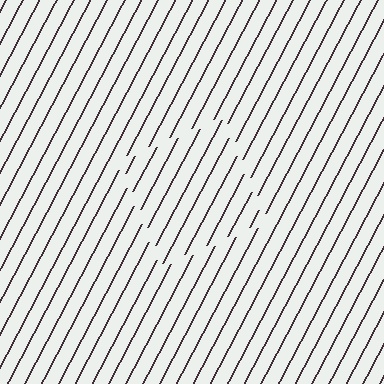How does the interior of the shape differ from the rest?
The interior of the shape contains the same grating, shifted by half a period — the contour is defined by the phase discontinuity where line-ends from the inner and outer gratings abut.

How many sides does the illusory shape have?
4 sides — the line-ends trace a square.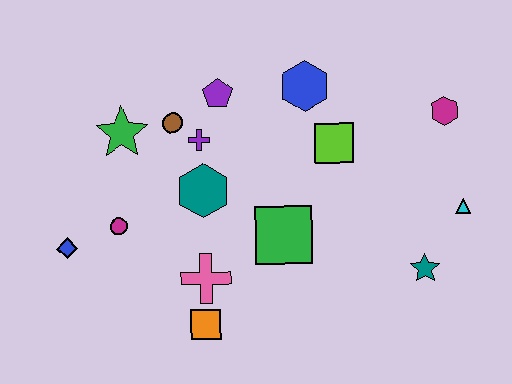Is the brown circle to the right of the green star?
Yes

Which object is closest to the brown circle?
The purple cross is closest to the brown circle.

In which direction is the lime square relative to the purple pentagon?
The lime square is to the right of the purple pentagon.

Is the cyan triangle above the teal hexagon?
No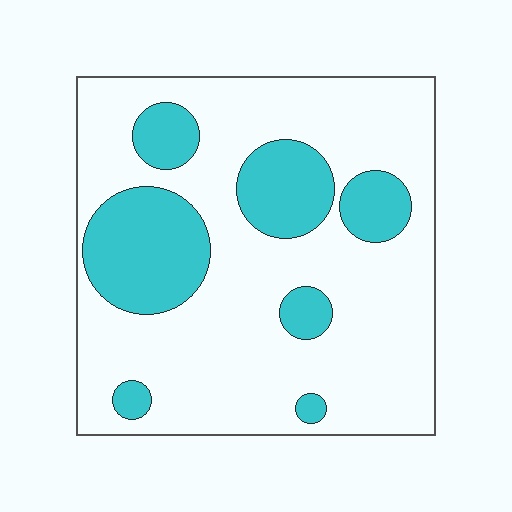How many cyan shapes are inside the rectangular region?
7.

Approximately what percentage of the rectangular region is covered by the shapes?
Approximately 25%.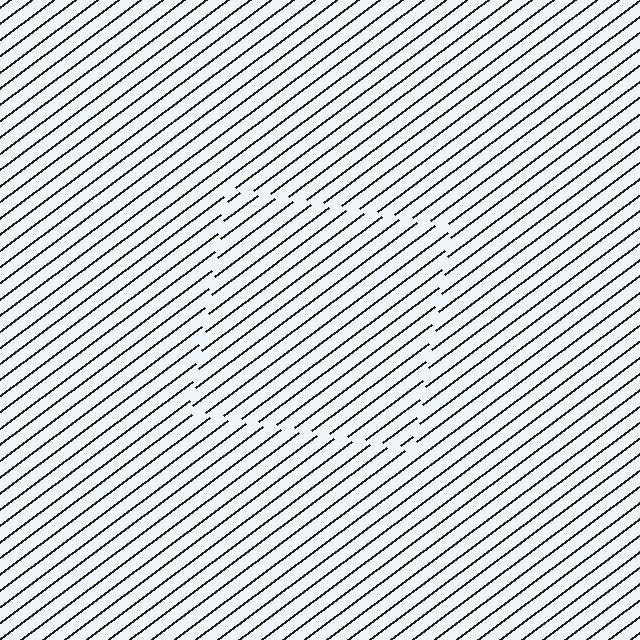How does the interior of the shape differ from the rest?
The interior of the shape contains the same grating, shifted by half a period — the contour is defined by the phase discontinuity where line-ends from the inner and outer gratings abut.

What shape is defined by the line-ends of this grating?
An illusory square. The interior of the shape contains the same grating, shifted by half a period — the contour is defined by the phase discontinuity where line-ends from the inner and outer gratings abut.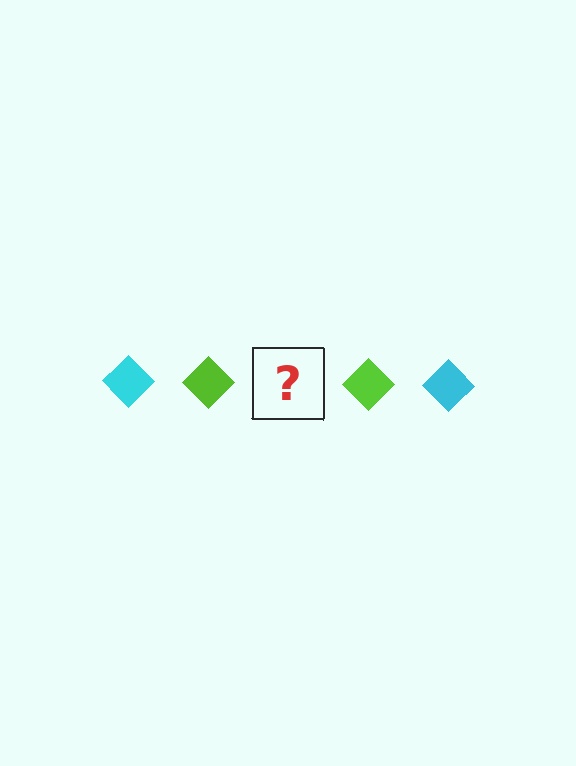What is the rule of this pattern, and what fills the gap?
The rule is that the pattern cycles through cyan, lime diamonds. The gap should be filled with a cyan diamond.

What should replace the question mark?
The question mark should be replaced with a cyan diamond.